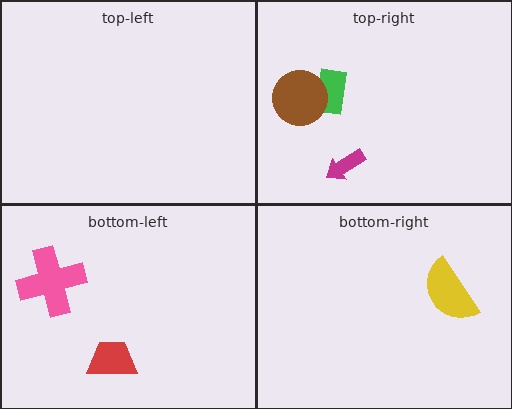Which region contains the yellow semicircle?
The bottom-right region.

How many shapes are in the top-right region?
3.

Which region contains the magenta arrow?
The top-right region.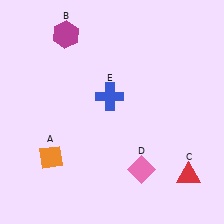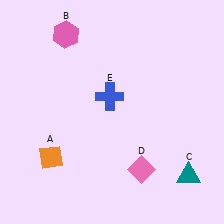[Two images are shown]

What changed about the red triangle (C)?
In Image 1, C is red. In Image 2, it changed to teal.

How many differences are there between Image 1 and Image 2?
There are 2 differences between the two images.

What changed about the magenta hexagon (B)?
In Image 1, B is magenta. In Image 2, it changed to pink.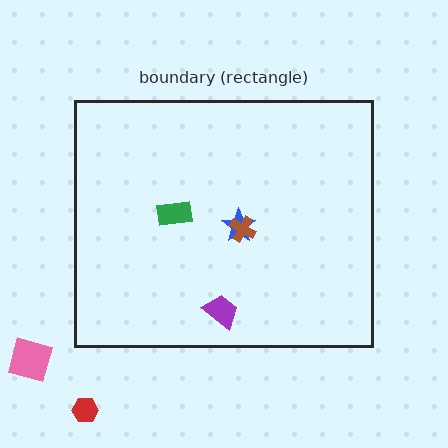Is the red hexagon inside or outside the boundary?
Outside.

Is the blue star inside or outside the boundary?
Inside.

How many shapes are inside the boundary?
4 inside, 2 outside.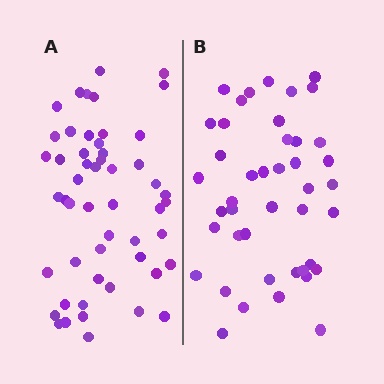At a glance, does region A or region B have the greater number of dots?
Region A (the left region) has more dots.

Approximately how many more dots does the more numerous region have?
Region A has roughly 8 or so more dots than region B.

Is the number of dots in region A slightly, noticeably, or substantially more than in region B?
Region A has only slightly more — the two regions are fairly close. The ratio is roughly 1.2 to 1.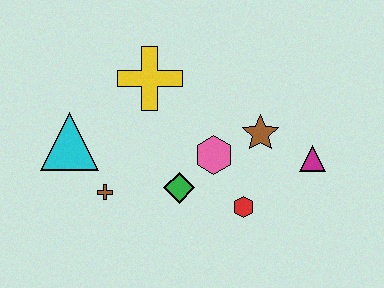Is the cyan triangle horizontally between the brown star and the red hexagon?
No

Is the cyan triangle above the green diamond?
Yes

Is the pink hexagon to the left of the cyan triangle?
No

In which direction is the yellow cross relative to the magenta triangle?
The yellow cross is to the left of the magenta triangle.